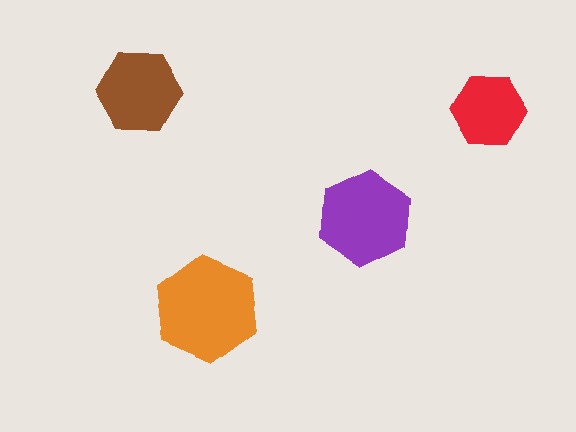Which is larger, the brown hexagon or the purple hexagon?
The purple one.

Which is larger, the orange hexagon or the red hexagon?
The orange one.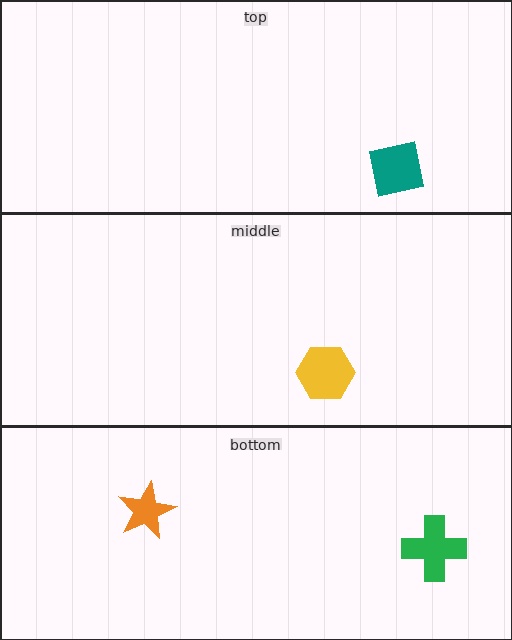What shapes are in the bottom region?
The orange star, the green cross.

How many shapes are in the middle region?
1.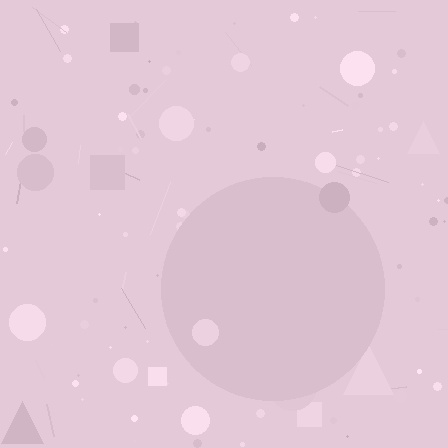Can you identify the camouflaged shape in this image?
The camouflaged shape is a circle.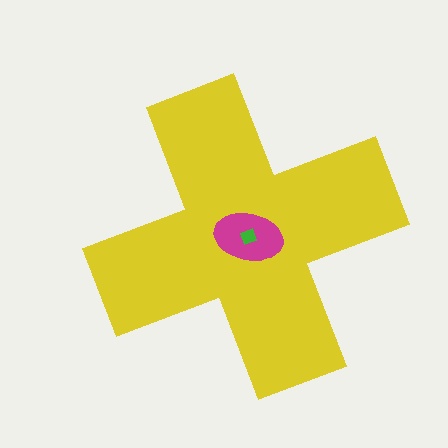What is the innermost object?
The green diamond.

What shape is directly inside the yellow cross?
The magenta ellipse.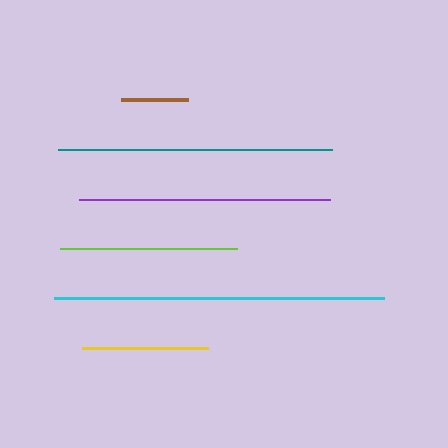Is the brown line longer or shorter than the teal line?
The teal line is longer than the brown line.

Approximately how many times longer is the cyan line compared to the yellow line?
The cyan line is approximately 2.6 times the length of the yellow line.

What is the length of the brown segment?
The brown segment is approximately 67 pixels long.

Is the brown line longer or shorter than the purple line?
The purple line is longer than the brown line.